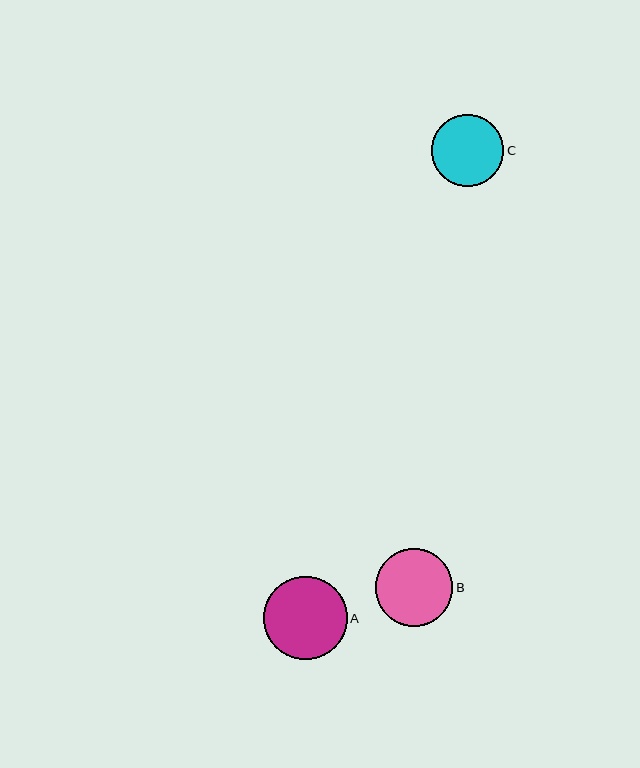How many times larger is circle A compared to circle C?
Circle A is approximately 1.2 times the size of circle C.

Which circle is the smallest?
Circle C is the smallest with a size of approximately 72 pixels.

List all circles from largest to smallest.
From largest to smallest: A, B, C.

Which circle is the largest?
Circle A is the largest with a size of approximately 83 pixels.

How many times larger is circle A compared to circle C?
Circle A is approximately 1.2 times the size of circle C.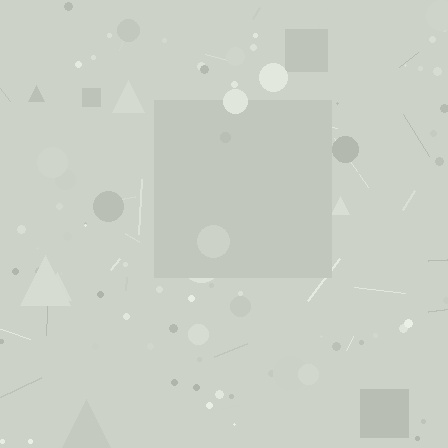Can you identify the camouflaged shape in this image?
The camouflaged shape is a square.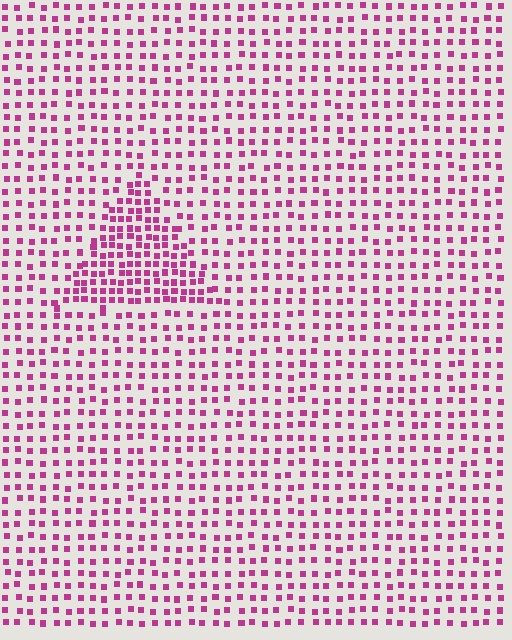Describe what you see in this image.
The image contains small magenta elements arranged at two different densities. A triangle-shaped region is visible where the elements are more densely packed than the surrounding area.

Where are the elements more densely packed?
The elements are more densely packed inside the triangle boundary.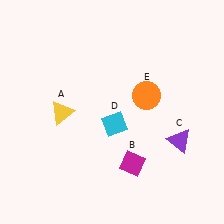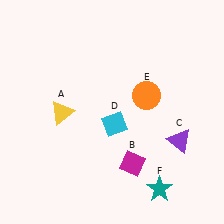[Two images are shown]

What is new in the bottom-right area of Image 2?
A teal star (F) was added in the bottom-right area of Image 2.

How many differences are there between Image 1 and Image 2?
There is 1 difference between the two images.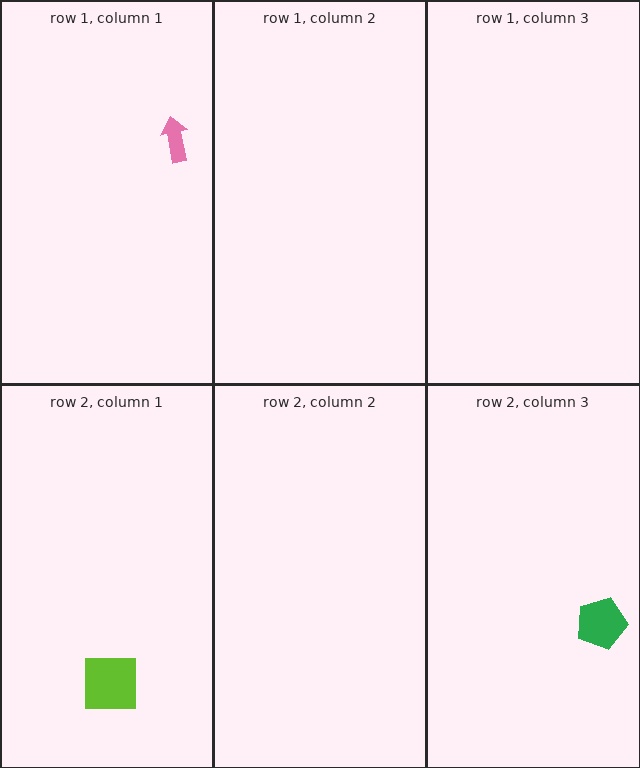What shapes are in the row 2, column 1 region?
The lime square.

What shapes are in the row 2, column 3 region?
The green pentagon.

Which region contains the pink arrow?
The row 1, column 1 region.